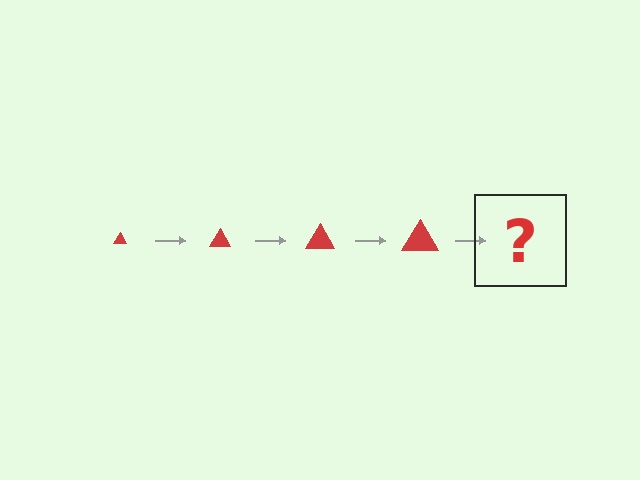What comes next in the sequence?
The next element should be a red triangle, larger than the previous one.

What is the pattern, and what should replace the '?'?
The pattern is that the triangle gets progressively larger each step. The '?' should be a red triangle, larger than the previous one.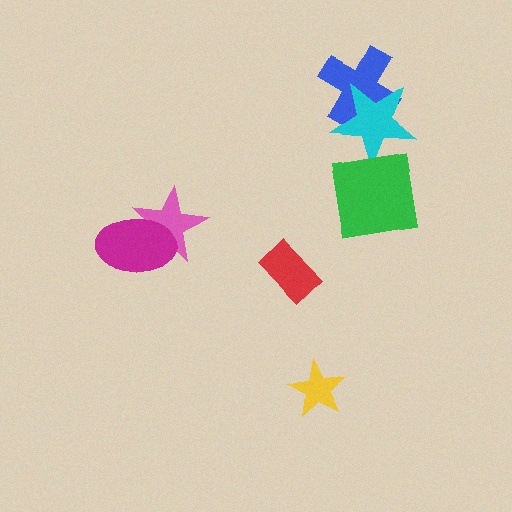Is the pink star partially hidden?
Yes, it is partially covered by another shape.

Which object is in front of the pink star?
The magenta ellipse is in front of the pink star.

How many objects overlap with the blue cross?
1 object overlaps with the blue cross.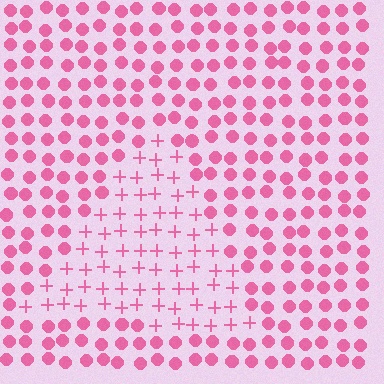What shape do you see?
I see a triangle.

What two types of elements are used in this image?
The image uses plus signs inside the triangle region and circles outside it.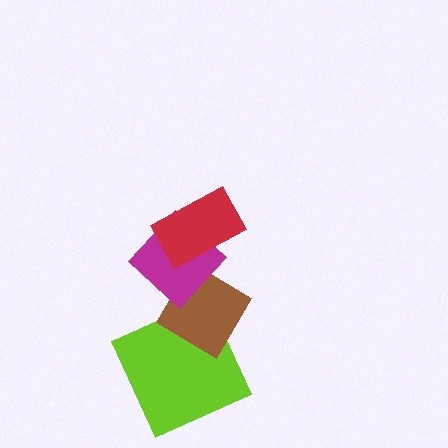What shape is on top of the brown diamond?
The magenta diamond is on top of the brown diamond.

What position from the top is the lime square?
The lime square is 4th from the top.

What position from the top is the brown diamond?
The brown diamond is 3rd from the top.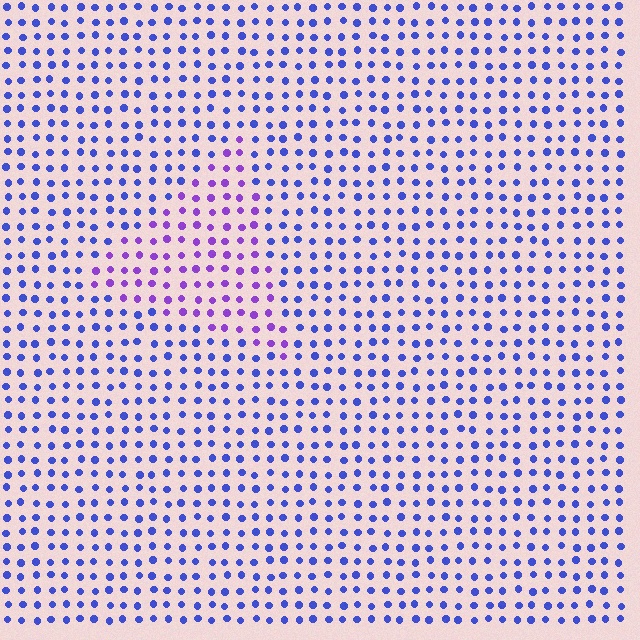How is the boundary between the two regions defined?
The boundary is defined purely by a slight shift in hue (about 40 degrees). Spacing, size, and orientation are identical on both sides.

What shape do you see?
I see a triangle.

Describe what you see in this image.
The image is filled with small blue elements in a uniform arrangement. A triangle-shaped region is visible where the elements are tinted to a slightly different hue, forming a subtle color boundary.